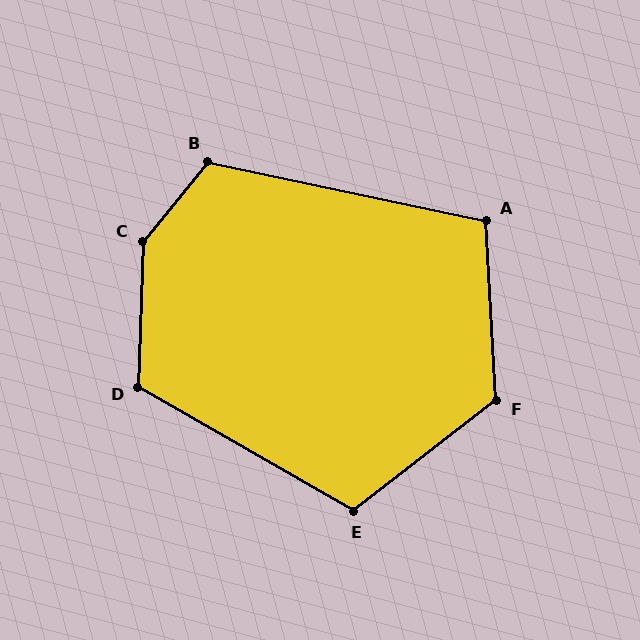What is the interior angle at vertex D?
Approximately 118 degrees (obtuse).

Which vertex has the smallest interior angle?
A, at approximately 105 degrees.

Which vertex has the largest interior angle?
C, at approximately 143 degrees.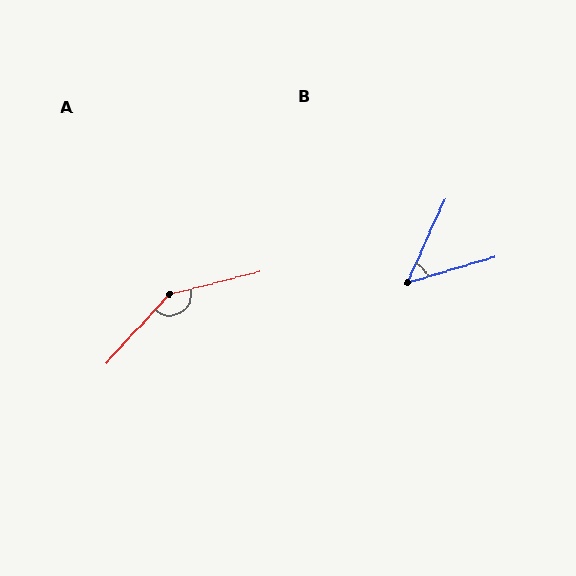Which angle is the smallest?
B, at approximately 49 degrees.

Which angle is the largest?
A, at approximately 147 degrees.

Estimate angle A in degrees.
Approximately 147 degrees.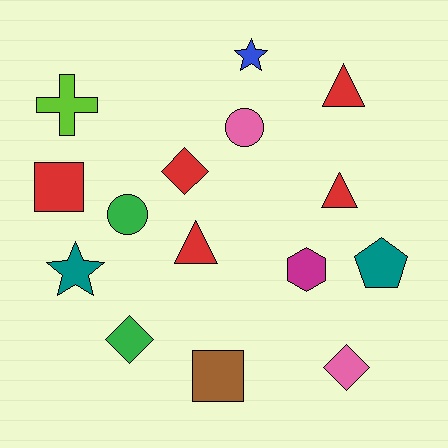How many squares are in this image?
There are 2 squares.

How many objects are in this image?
There are 15 objects.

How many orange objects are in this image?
There are no orange objects.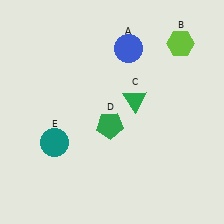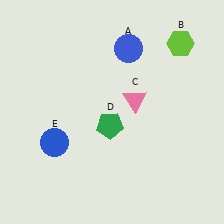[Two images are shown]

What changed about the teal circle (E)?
In Image 1, E is teal. In Image 2, it changed to blue.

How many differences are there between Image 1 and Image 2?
There are 2 differences between the two images.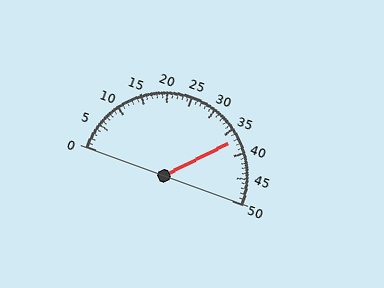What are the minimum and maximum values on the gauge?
The gauge ranges from 0 to 50.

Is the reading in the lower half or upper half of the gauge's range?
The reading is in the upper half of the range (0 to 50).